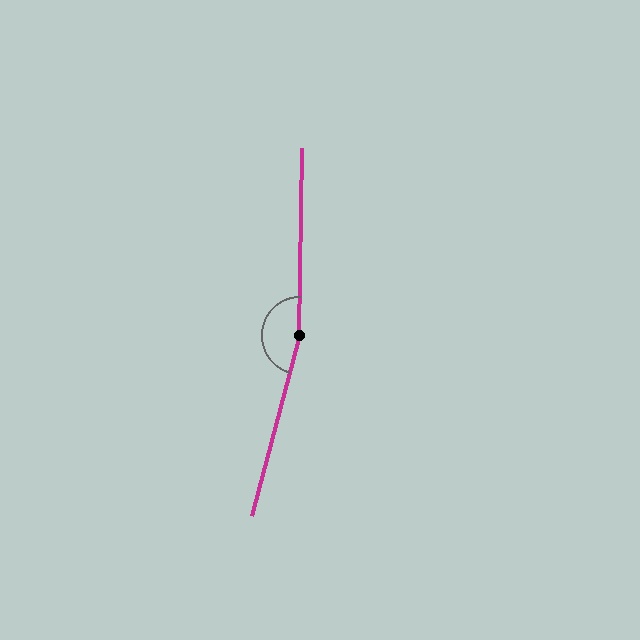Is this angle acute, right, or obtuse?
It is obtuse.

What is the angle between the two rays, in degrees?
Approximately 166 degrees.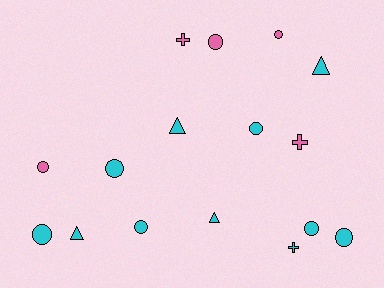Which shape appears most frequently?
Circle, with 9 objects.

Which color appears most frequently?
Cyan, with 11 objects.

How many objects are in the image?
There are 16 objects.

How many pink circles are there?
There are 3 pink circles.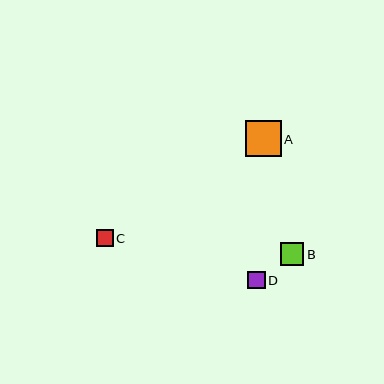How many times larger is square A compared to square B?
Square A is approximately 1.6 times the size of square B.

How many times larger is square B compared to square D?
Square B is approximately 1.3 times the size of square D.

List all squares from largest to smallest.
From largest to smallest: A, B, D, C.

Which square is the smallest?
Square C is the smallest with a size of approximately 17 pixels.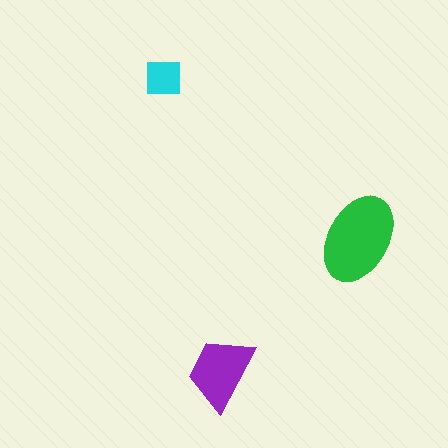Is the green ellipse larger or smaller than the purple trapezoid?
Larger.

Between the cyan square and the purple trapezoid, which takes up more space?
The purple trapezoid.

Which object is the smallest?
The cyan square.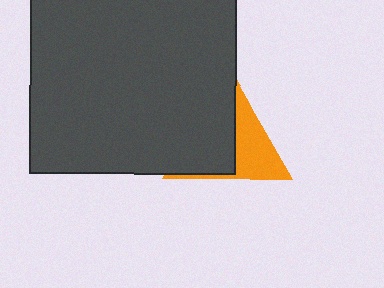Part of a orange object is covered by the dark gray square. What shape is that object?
It is a triangle.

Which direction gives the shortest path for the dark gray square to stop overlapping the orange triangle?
Moving left gives the shortest separation.